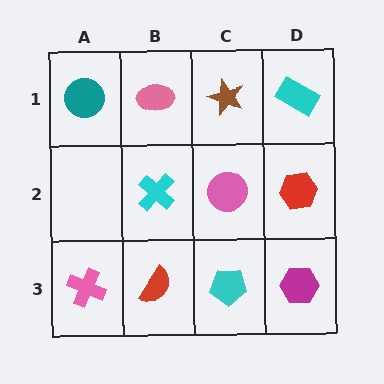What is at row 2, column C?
A pink circle.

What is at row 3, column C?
A cyan pentagon.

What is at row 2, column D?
A red hexagon.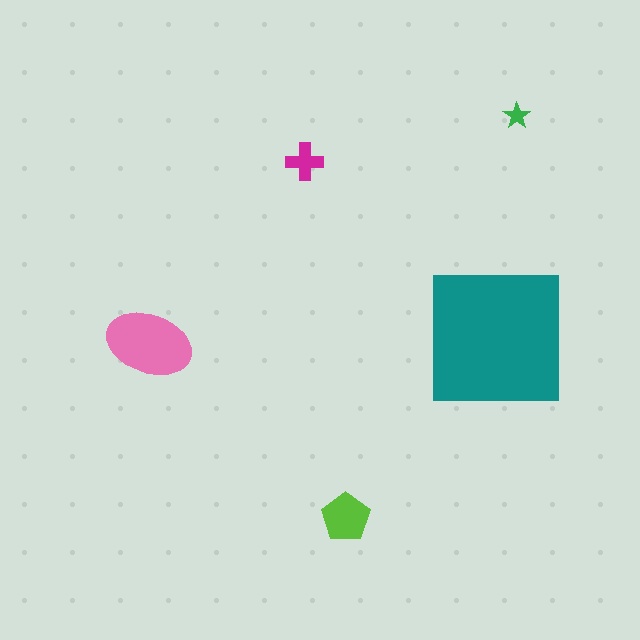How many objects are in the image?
There are 5 objects in the image.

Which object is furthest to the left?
The pink ellipse is leftmost.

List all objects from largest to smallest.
The teal square, the pink ellipse, the lime pentagon, the magenta cross, the green star.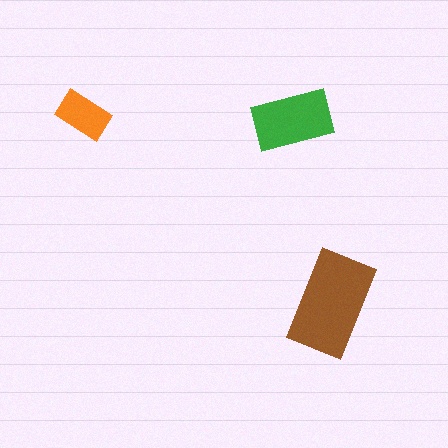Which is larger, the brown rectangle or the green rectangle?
The brown one.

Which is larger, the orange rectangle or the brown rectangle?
The brown one.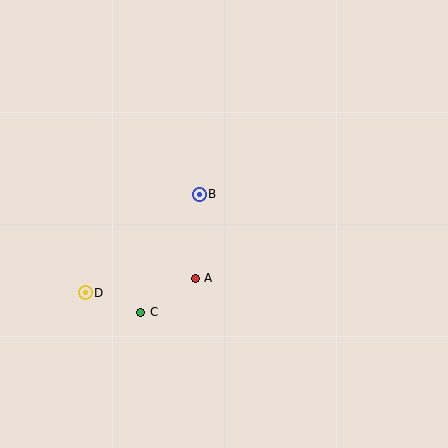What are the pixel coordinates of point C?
Point C is at (141, 312).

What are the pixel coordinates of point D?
Point D is at (85, 293).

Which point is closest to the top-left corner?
Point B is closest to the top-left corner.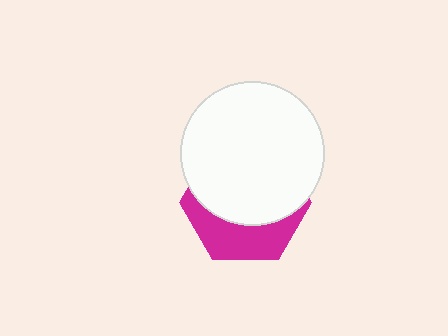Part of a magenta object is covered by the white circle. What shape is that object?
It is a hexagon.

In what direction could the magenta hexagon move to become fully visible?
The magenta hexagon could move down. That would shift it out from behind the white circle entirely.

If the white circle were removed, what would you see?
You would see the complete magenta hexagon.